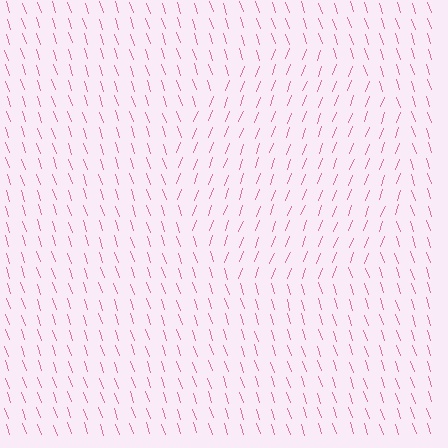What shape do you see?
I see a circle.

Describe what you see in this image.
The image is filled with small pink line segments. A circle region in the image has lines oriented differently from the surrounding lines, creating a visible texture boundary.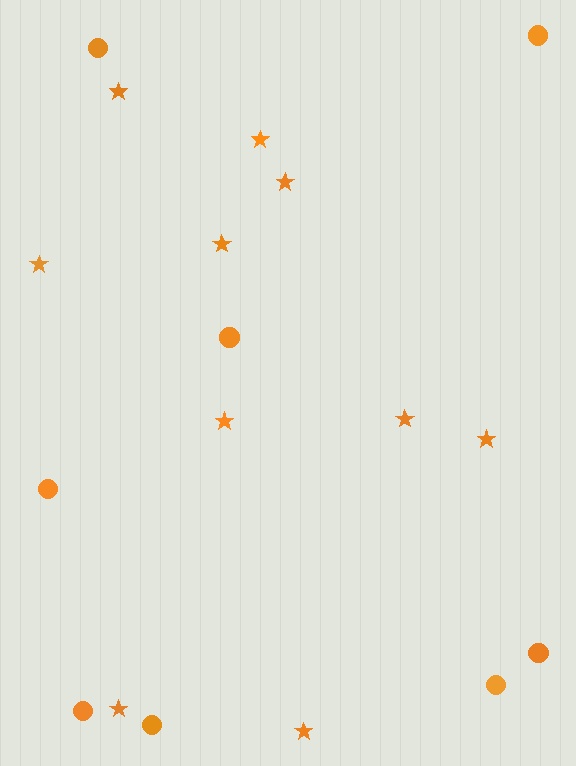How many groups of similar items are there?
There are 2 groups: one group of circles (8) and one group of stars (10).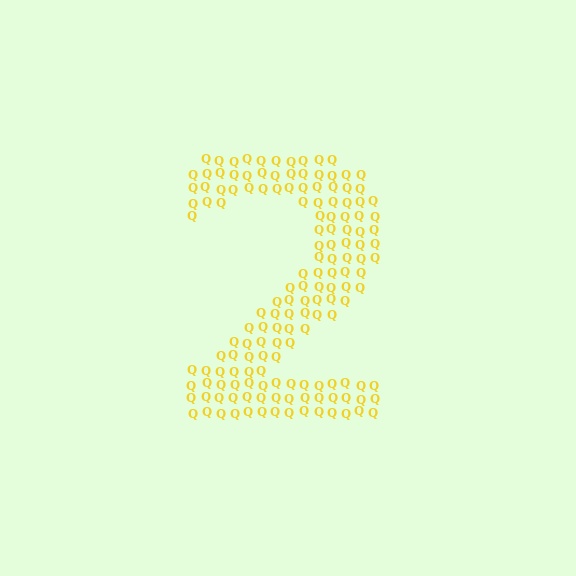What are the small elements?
The small elements are letter Q's.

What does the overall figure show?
The overall figure shows the digit 2.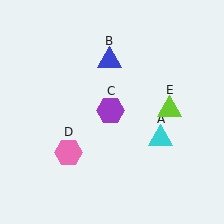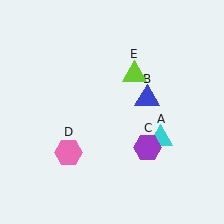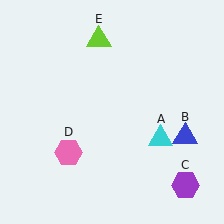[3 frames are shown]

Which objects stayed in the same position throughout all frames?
Cyan triangle (object A) and pink hexagon (object D) remained stationary.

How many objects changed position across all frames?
3 objects changed position: blue triangle (object B), purple hexagon (object C), lime triangle (object E).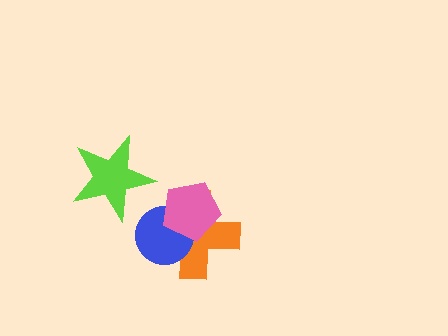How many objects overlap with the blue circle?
2 objects overlap with the blue circle.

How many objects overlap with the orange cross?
2 objects overlap with the orange cross.